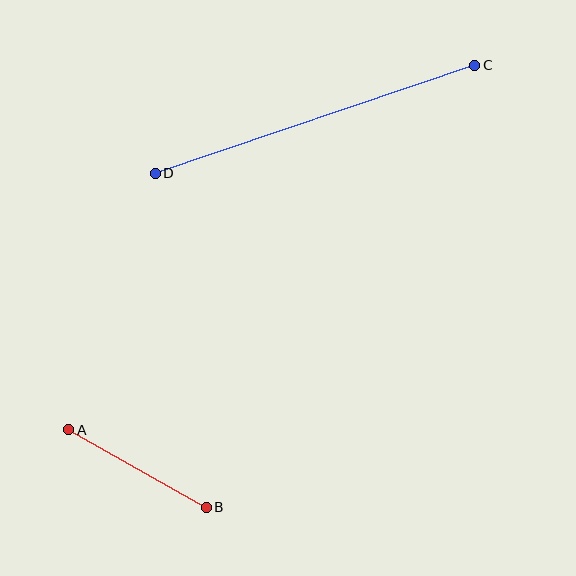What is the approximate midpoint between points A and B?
The midpoint is at approximately (137, 468) pixels.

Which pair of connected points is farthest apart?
Points C and D are farthest apart.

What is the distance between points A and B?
The distance is approximately 158 pixels.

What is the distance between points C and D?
The distance is approximately 337 pixels.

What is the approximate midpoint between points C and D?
The midpoint is at approximately (315, 119) pixels.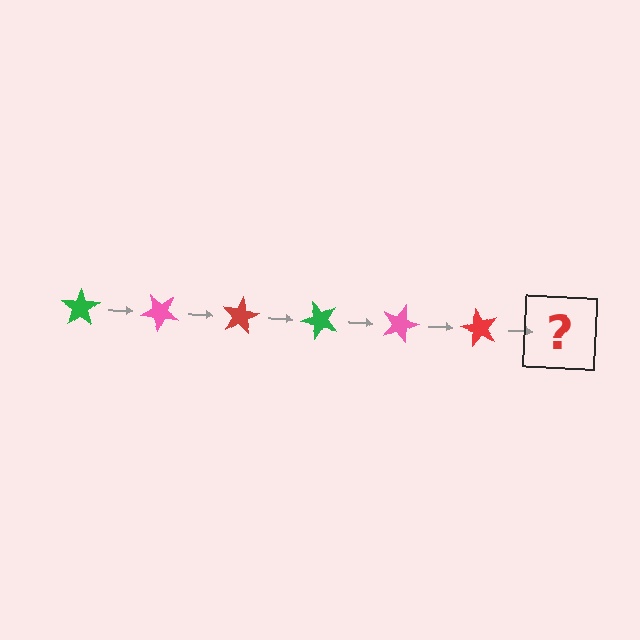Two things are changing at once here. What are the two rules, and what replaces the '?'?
The two rules are that it rotates 40 degrees each step and the color cycles through green, pink, and red. The '?' should be a green star, rotated 240 degrees from the start.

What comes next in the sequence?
The next element should be a green star, rotated 240 degrees from the start.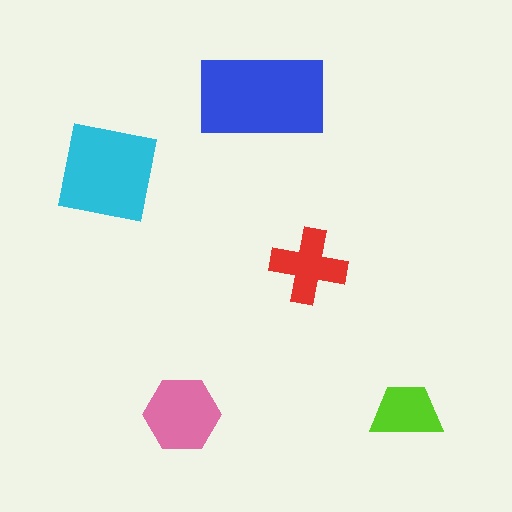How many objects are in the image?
There are 5 objects in the image.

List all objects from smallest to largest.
The lime trapezoid, the red cross, the pink hexagon, the cyan square, the blue rectangle.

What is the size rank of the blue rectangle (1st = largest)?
1st.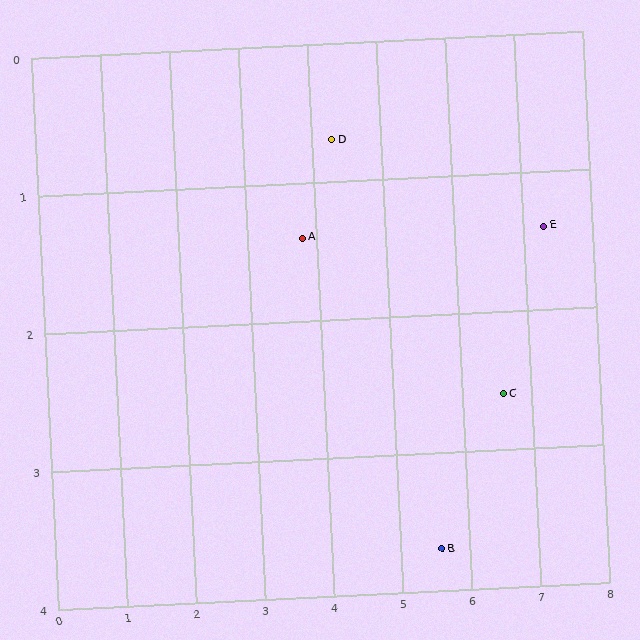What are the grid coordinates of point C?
Point C is at approximately (6.6, 2.6).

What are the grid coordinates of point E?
Point E is at approximately (7.3, 1.4).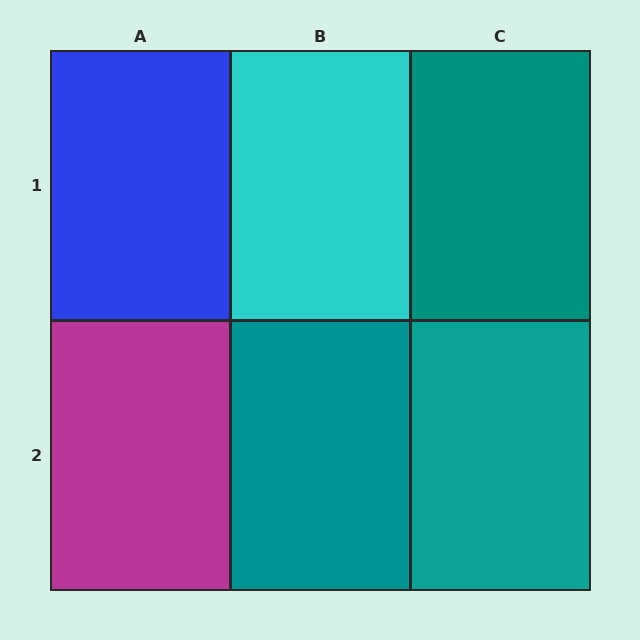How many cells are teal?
3 cells are teal.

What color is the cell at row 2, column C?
Teal.